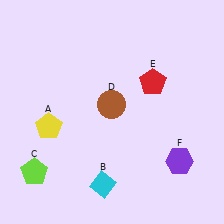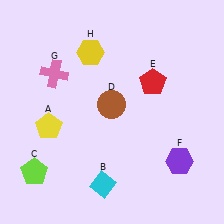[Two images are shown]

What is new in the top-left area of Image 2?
A pink cross (G) was added in the top-left area of Image 2.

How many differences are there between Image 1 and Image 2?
There are 2 differences between the two images.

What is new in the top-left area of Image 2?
A yellow hexagon (H) was added in the top-left area of Image 2.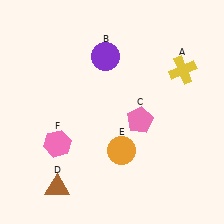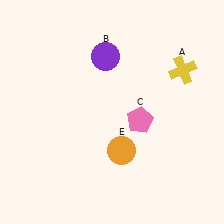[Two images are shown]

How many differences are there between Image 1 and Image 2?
There are 2 differences between the two images.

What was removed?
The brown triangle (D), the pink hexagon (F) were removed in Image 2.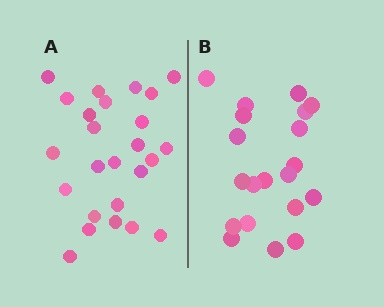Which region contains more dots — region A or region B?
Region A (the left region) has more dots.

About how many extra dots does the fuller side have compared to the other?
Region A has about 5 more dots than region B.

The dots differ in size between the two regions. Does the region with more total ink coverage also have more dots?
No. Region B has more total ink coverage because its dots are larger, but region A actually contains more individual dots. Total area can be misleading — the number of items is what matters here.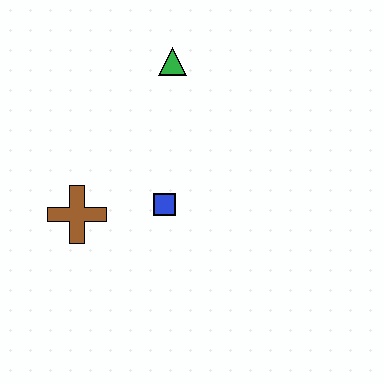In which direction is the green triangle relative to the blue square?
The green triangle is above the blue square.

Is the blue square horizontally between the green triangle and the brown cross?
Yes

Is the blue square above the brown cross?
Yes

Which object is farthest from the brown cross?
The green triangle is farthest from the brown cross.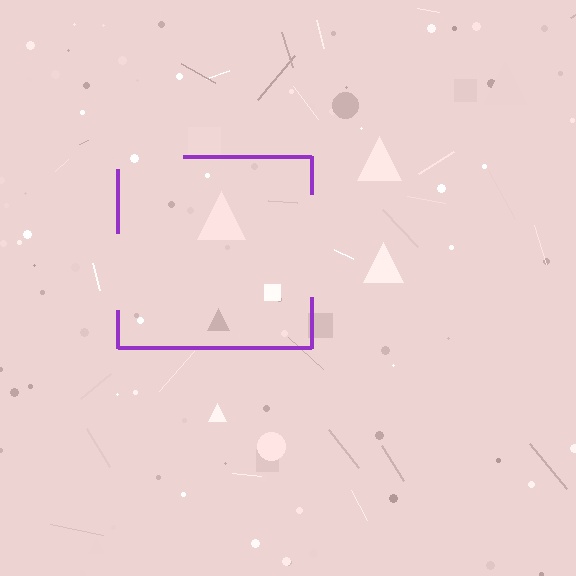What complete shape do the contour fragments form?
The contour fragments form a square.